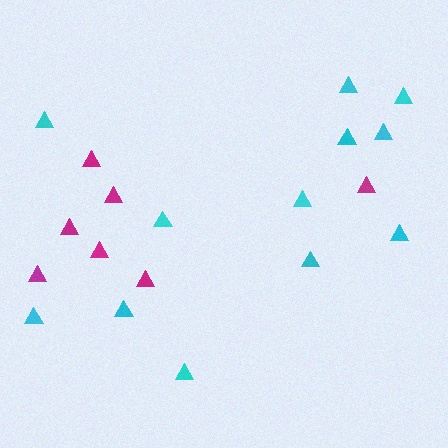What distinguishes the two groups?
There are 2 groups: one group of magenta triangles (7) and one group of cyan triangles (12).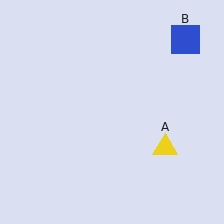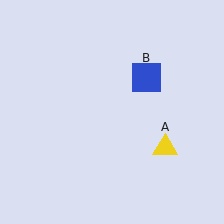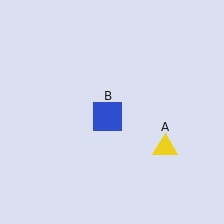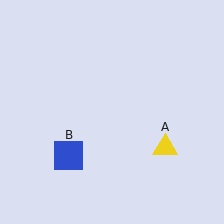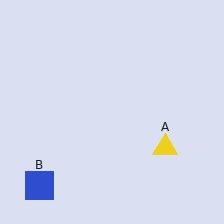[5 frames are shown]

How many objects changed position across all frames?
1 object changed position: blue square (object B).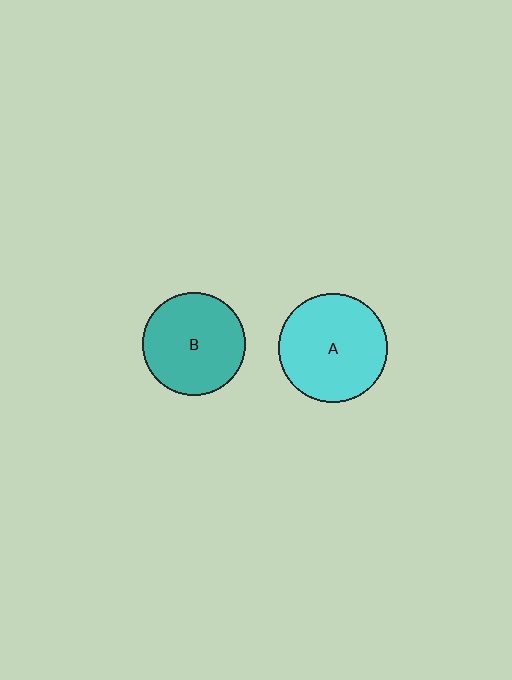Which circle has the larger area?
Circle A (cyan).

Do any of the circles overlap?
No, none of the circles overlap.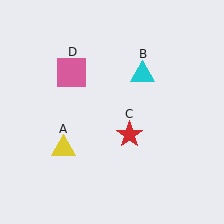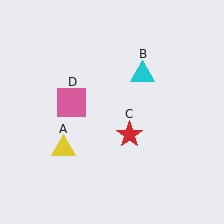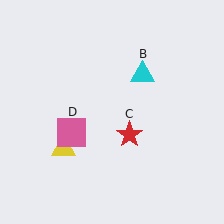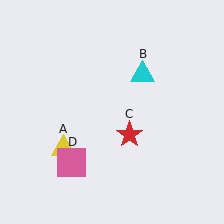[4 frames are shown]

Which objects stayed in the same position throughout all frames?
Yellow triangle (object A) and cyan triangle (object B) and red star (object C) remained stationary.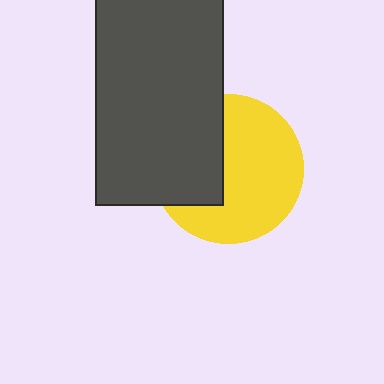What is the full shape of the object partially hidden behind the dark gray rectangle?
The partially hidden object is a yellow circle.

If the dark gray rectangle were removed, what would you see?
You would see the complete yellow circle.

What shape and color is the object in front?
The object in front is a dark gray rectangle.